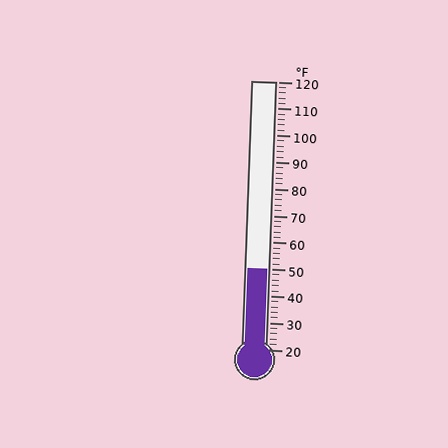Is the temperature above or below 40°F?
The temperature is above 40°F.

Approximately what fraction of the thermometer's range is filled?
The thermometer is filled to approximately 30% of its range.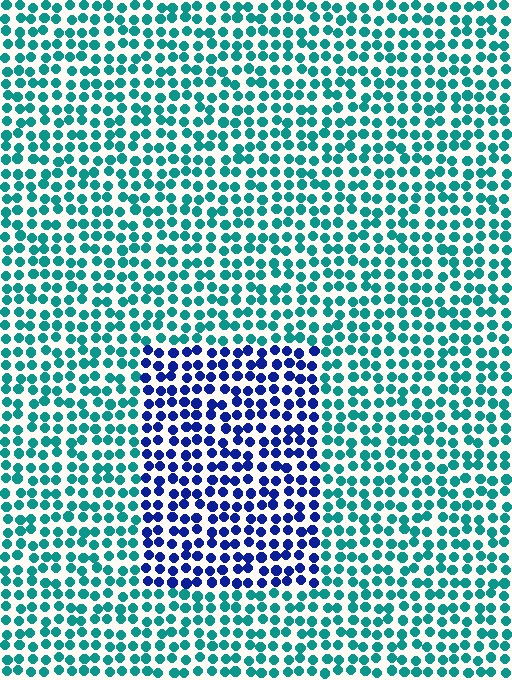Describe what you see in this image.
The image is filled with small teal elements in a uniform arrangement. A rectangle-shaped region is visible where the elements are tinted to a slightly different hue, forming a subtle color boundary.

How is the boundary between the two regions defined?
The boundary is defined purely by a slight shift in hue (about 58 degrees). Spacing, size, and orientation are identical on both sides.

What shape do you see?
I see a rectangle.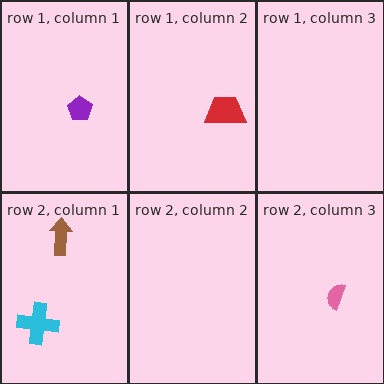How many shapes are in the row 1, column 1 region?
1.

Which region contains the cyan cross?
The row 2, column 1 region.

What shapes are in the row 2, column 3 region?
The pink semicircle.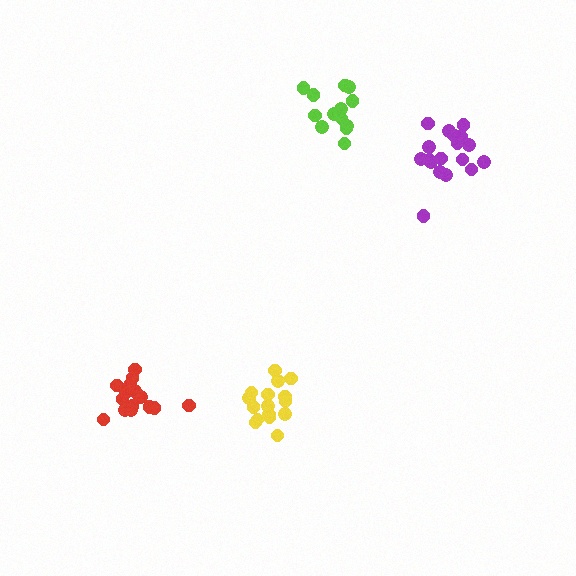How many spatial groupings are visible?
There are 4 spatial groupings.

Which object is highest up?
The lime cluster is topmost.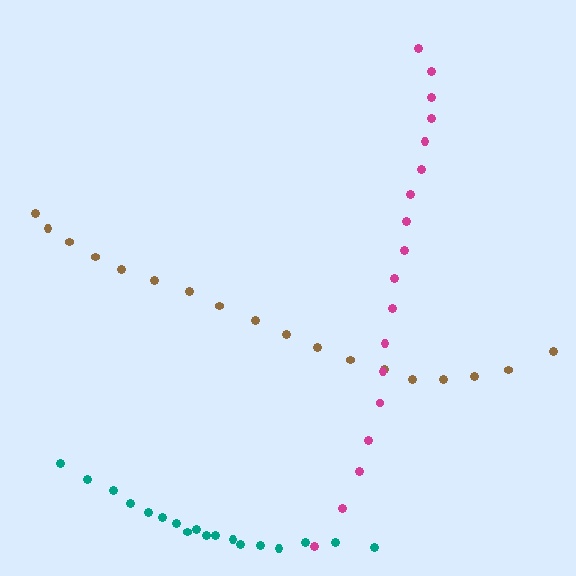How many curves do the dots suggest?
There are 3 distinct paths.